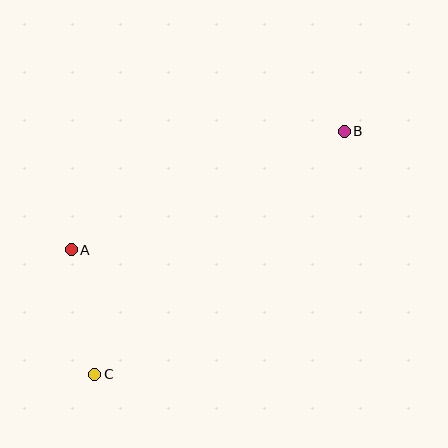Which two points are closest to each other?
Points A and C are closest to each other.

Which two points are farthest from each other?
Points B and C are farthest from each other.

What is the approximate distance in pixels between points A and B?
The distance between A and B is approximately 298 pixels.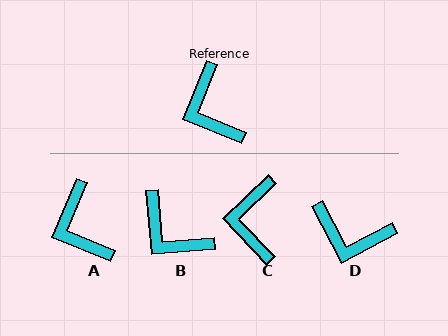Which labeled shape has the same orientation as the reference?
A.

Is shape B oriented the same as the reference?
No, it is off by about 27 degrees.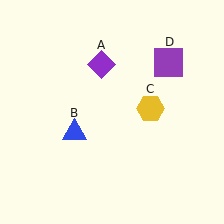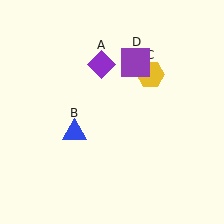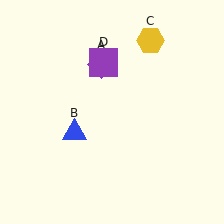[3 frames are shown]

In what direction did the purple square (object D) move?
The purple square (object D) moved left.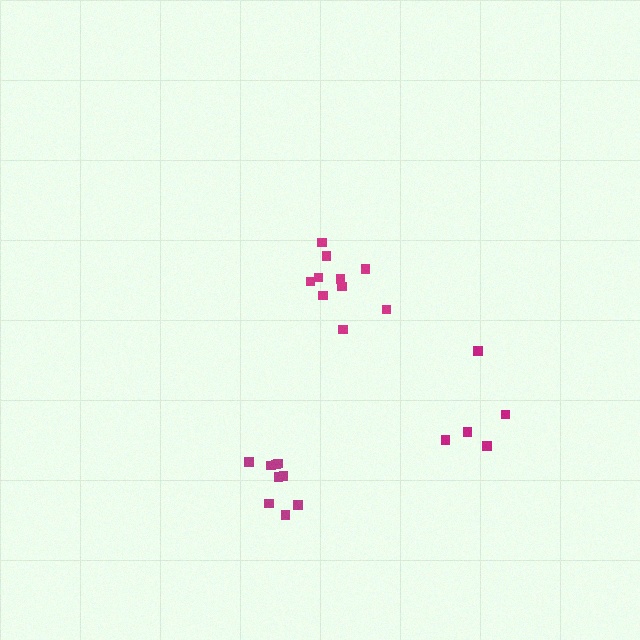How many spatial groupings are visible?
There are 3 spatial groupings.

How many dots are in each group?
Group 1: 10 dots, Group 2: 5 dots, Group 3: 9 dots (24 total).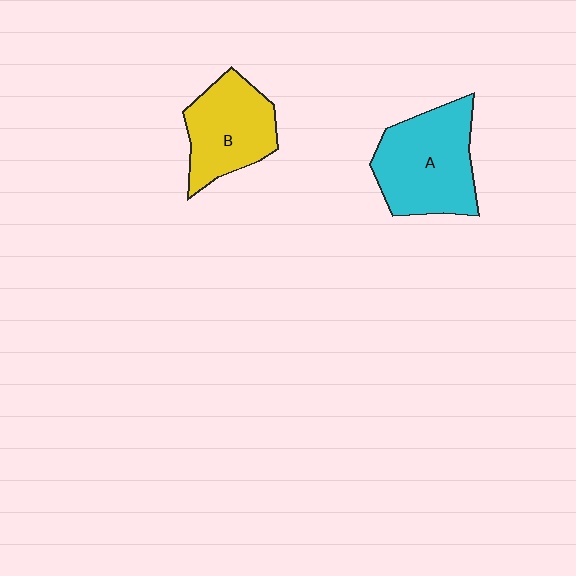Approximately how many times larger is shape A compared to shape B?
Approximately 1.3 times.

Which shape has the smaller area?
Shape B (yellow).